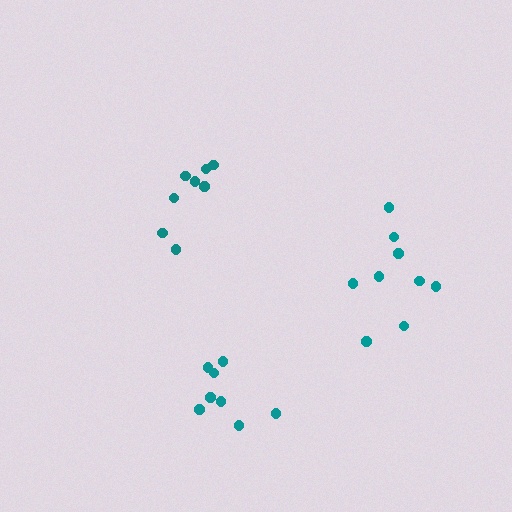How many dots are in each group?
Group 1: 8 dots, Group 2: 9 dots, Group 3: 8 dots (25 total).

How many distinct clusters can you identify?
There are 3 distinct clusters.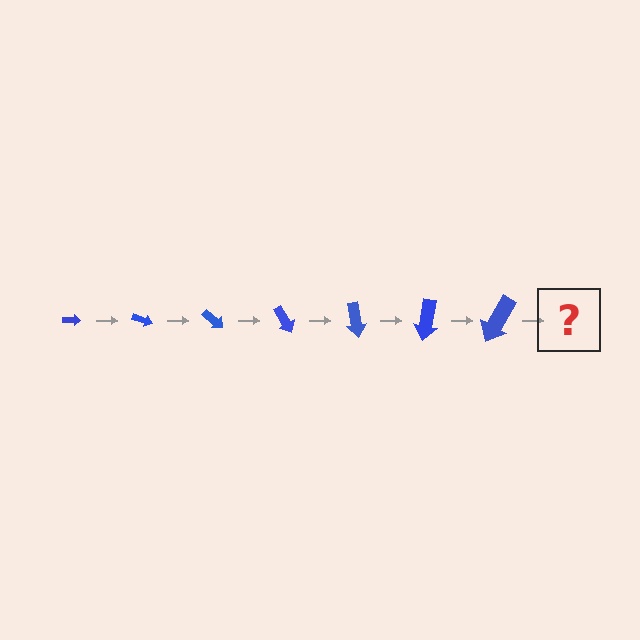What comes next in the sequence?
The next element should be an arrow, larger than the previous one and rotated 140 degrees from the start.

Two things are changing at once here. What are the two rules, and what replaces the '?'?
The two rules are that the arrow grows larger each step and it rotates 20 degrees each step. The '?' should be an arrow, larger than the previous one and rotated 140 degrees from the start.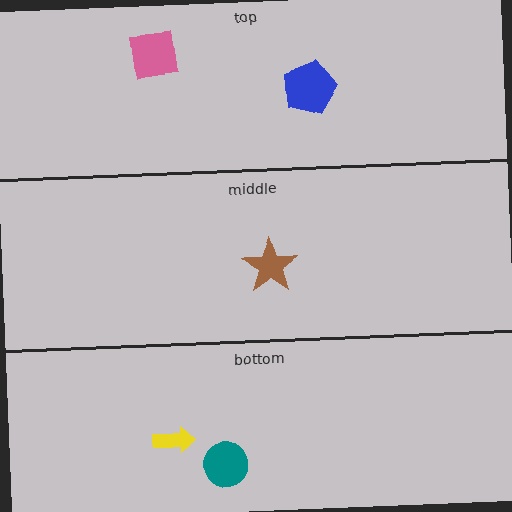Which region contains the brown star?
The middle region.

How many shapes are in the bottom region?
2.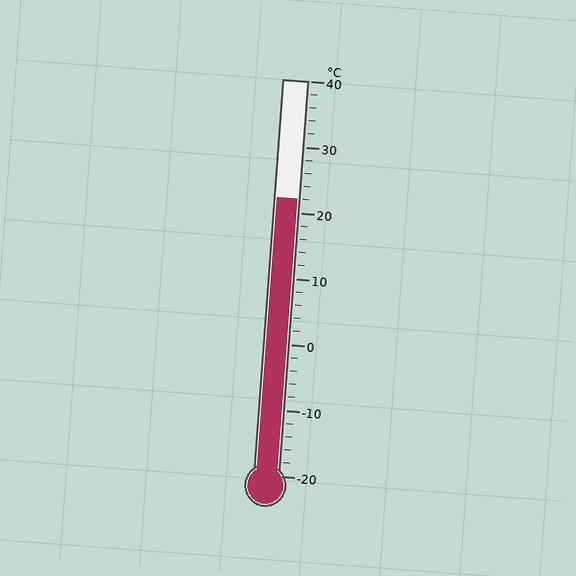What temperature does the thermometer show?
The thermometer shows approximately 22°C.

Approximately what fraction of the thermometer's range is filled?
The thermometer is filled to approximately 70% of its range.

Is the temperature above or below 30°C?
The temperature is below 30°C.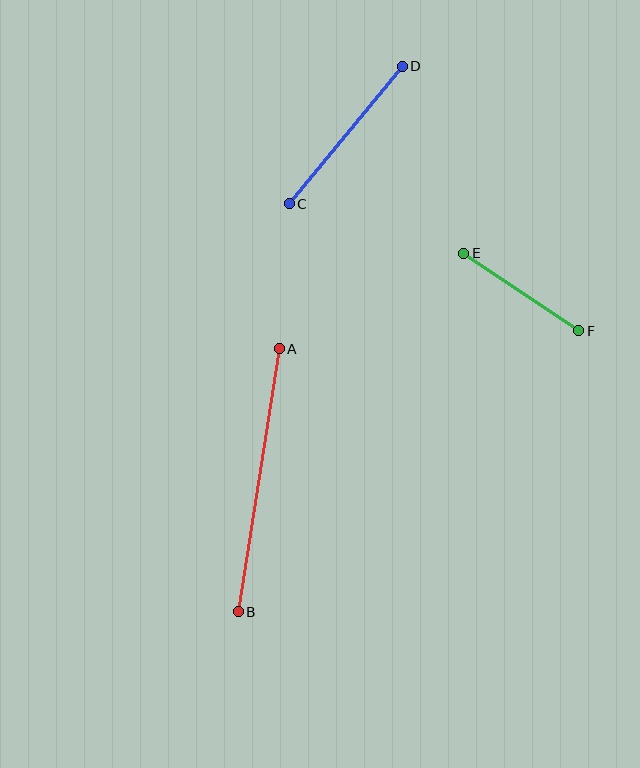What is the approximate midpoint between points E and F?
The midpoint is at approximately (521, 292) pixels.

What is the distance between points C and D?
The distance is approximately 178 pixels.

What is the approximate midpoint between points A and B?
The midpoint is at approximately (259, 480) pixels.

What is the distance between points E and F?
The distance is approximately 139 pixels.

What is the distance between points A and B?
The distance is approximately 266 pixels.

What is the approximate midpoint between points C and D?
The midpoint is at approximately (346, 135) pixels.